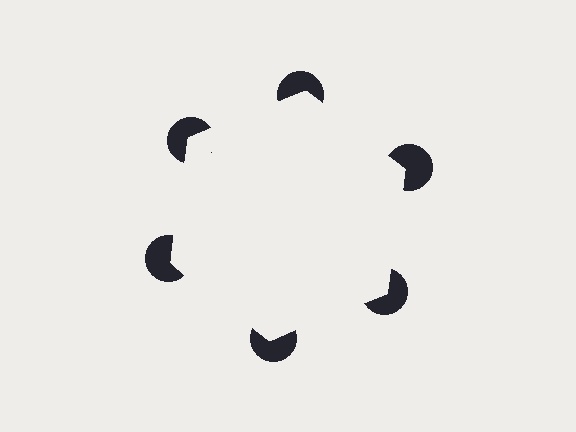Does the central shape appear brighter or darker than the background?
It typically appears slightly brighter than the background, even though no actual brightness change is drawn.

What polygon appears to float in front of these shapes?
An illusory hexagon — its edges are inferred from the aligned wedge cuts in the pac-man discs, not physically drawn.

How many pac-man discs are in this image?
There are 6 — one at each vertex of the illusory hexagon.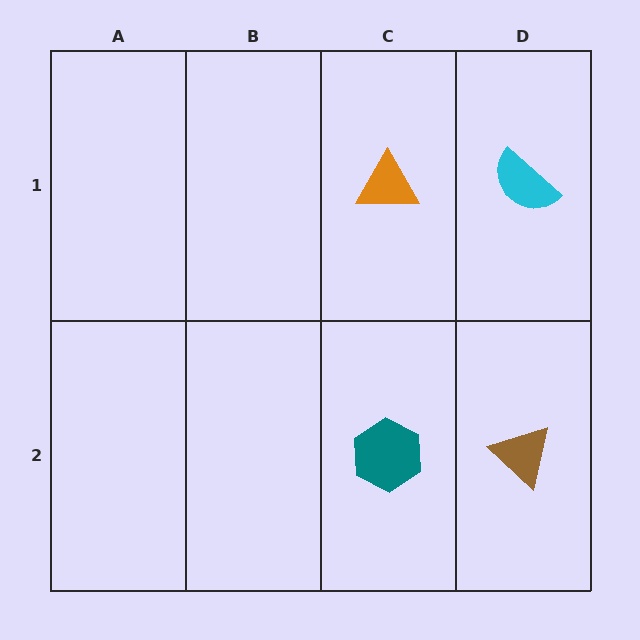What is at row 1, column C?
An orange triangle.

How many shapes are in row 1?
2 shapes.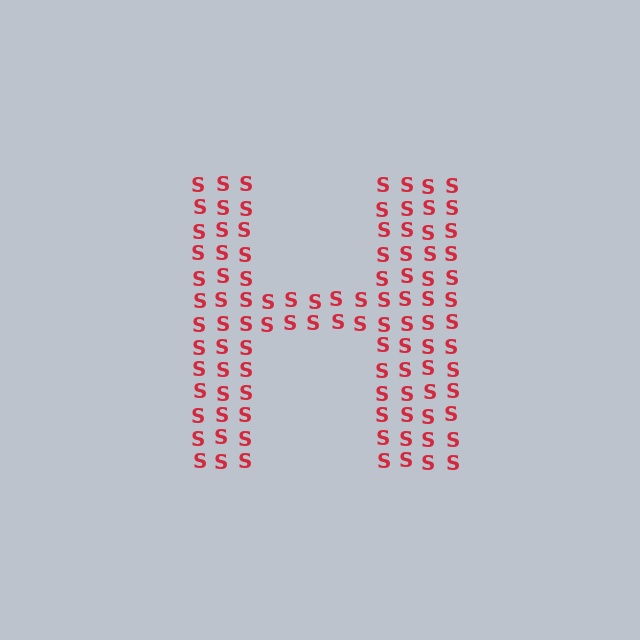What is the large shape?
The large shape is the letter H.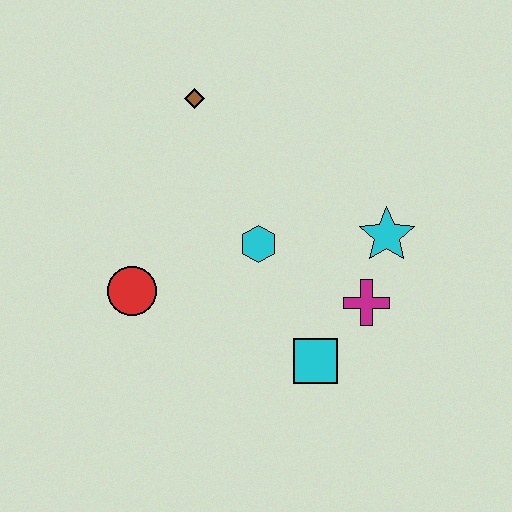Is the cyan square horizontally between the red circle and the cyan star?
Yes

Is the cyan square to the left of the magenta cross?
Yes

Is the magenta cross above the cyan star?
No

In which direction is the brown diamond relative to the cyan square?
The brown diamond is above the cyan square.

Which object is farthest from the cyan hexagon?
The brown diamond is farthest from the cyan hexagon.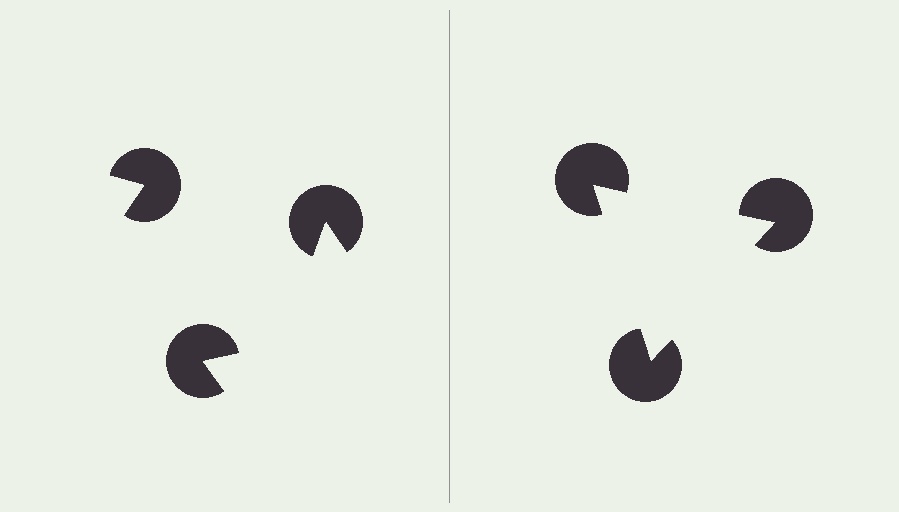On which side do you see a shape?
An illusory triangle appears on the right side. On the left side the wedge cuts are rotated, so no coherent shape forms.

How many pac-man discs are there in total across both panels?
6 — 3 on each side.